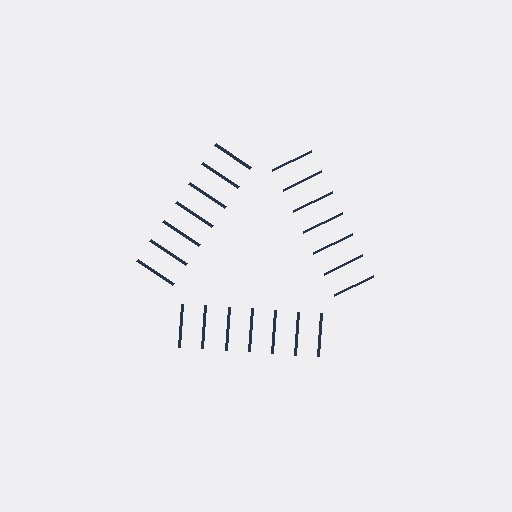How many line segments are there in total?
21 — 7 along each of the 3 edges.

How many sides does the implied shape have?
3 sides — the line-ends trace a triangle.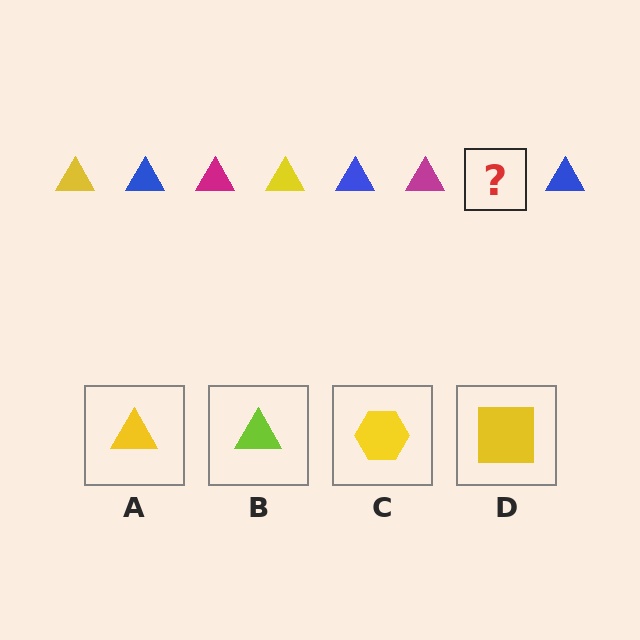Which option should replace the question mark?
Option A.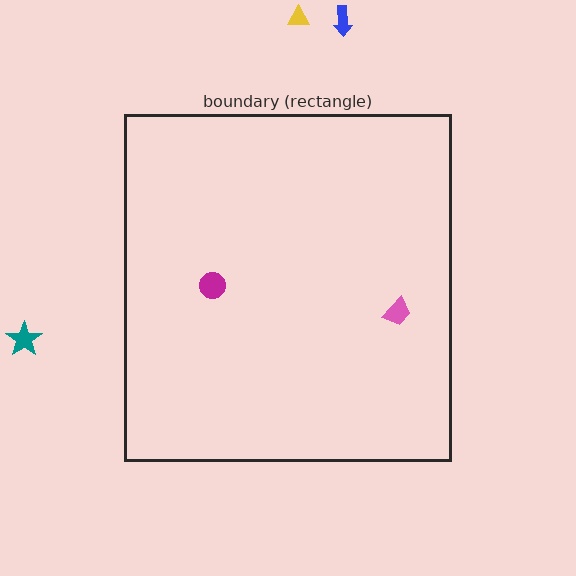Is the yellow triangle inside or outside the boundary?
Outside.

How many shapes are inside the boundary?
2 inside, 3 outside.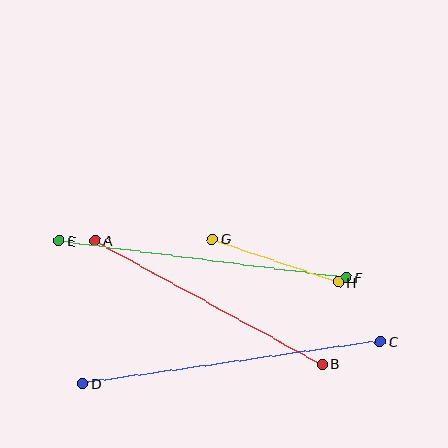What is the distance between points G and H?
The distance is approximately 134 pixels.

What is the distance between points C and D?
The distance is approximately 300 pixels.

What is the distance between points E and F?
The distance is approximately 289 pixels.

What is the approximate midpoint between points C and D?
The midpoint is at approximately (232, 363) pixels.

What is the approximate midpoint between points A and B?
The midpoint is at approximately (209, 302) pixels.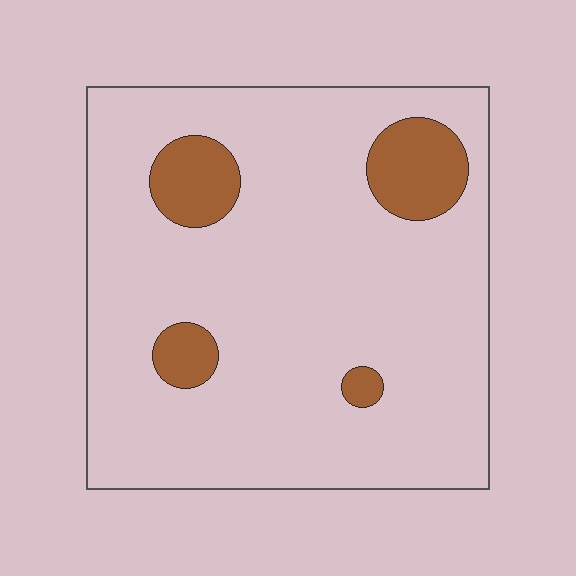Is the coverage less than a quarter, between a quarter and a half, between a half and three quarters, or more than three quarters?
Less than a quarter.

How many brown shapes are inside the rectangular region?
4.